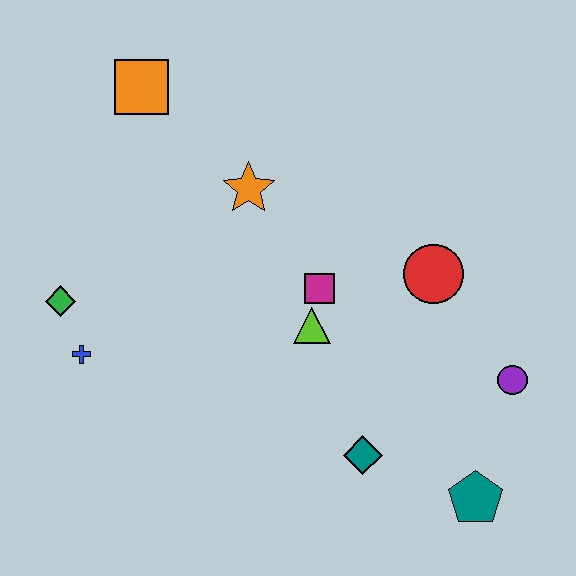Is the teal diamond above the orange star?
No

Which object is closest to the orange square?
The orange star is closest to the orange square.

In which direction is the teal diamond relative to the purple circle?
The teal diamond is to the left of the purple circle.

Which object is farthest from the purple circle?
The orange square is farthest from the purple circle.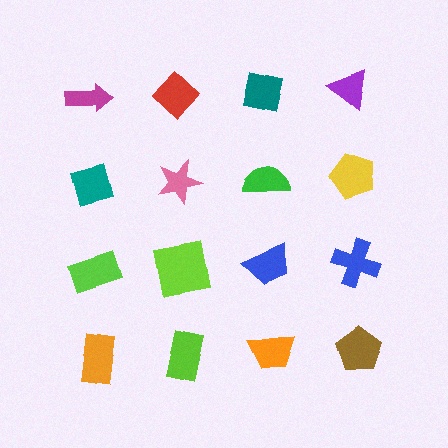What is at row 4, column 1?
An orange rectangle.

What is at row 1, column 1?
A magenta arrow.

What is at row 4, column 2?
A lime rectangle.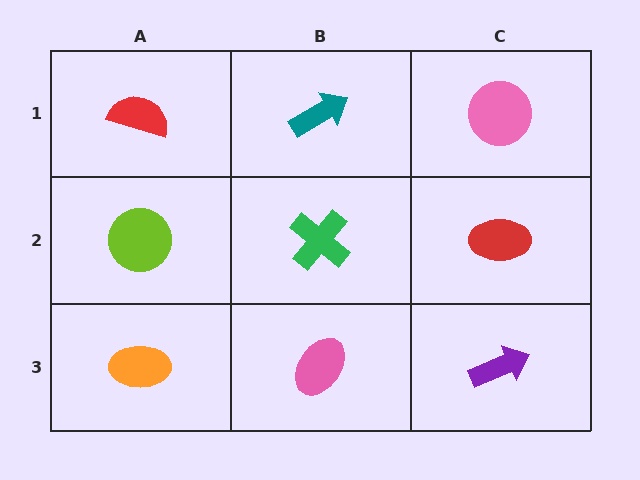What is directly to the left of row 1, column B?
A red semicircle.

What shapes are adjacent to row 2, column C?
A pink circle (row 1, column C), a purple arrow (row 3, column C), a green cross (row 2, column B).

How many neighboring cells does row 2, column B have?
4.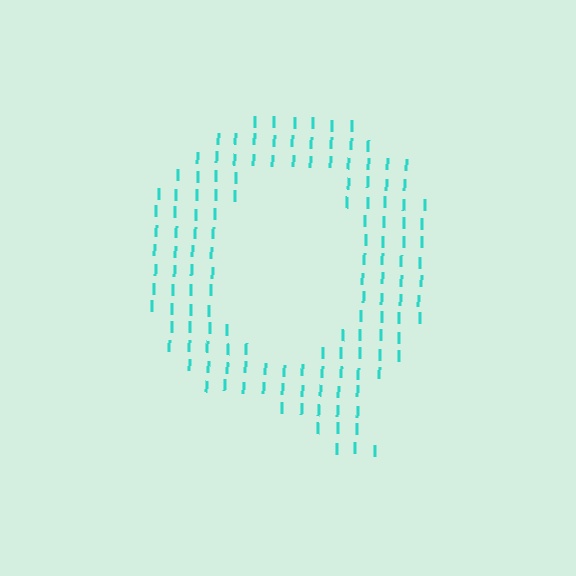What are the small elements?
The small elements are letter I's.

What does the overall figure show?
The overall figure shows the letter Q.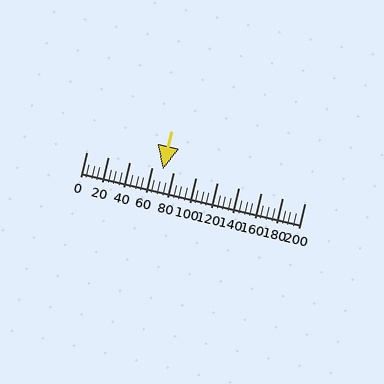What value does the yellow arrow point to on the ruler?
The yellow arrow points to approximately 70.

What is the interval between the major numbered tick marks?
The major tick marks are spaced 20 units apart.